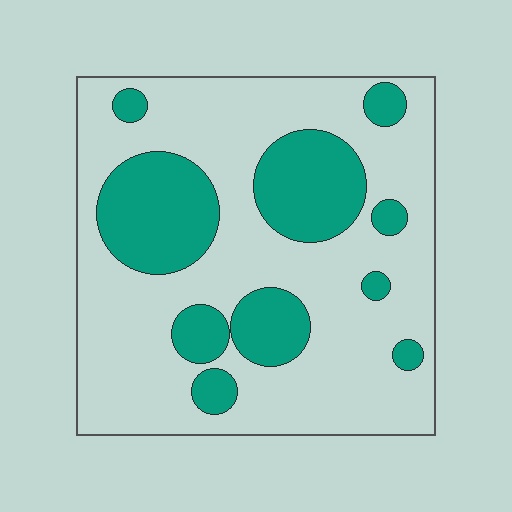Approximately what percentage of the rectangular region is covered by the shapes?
Approximately 30%.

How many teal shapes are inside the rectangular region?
10.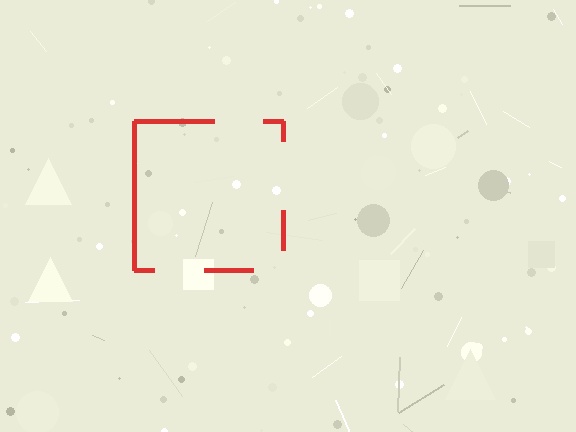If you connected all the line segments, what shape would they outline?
They would outline a square.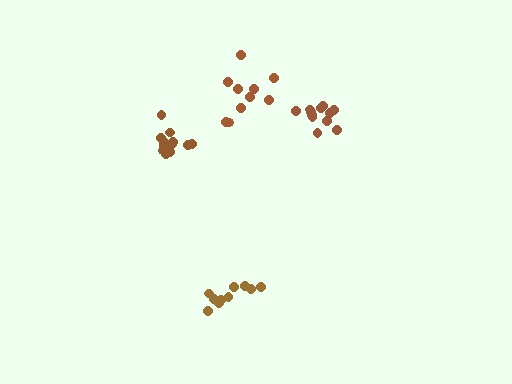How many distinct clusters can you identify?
There are 4 distinct clusters.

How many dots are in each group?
Group 1: 12 dots, Group 2: 10 dots, Group 3: 10 dots, Group 4: 13 dots (45 total).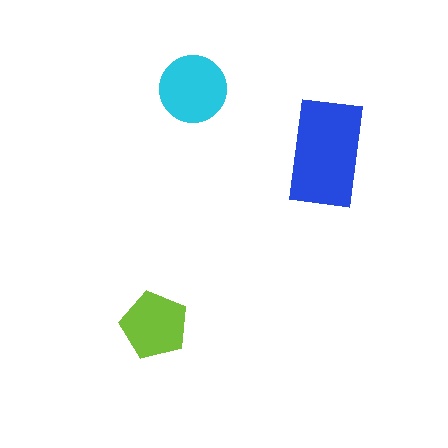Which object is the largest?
The blue rectangle.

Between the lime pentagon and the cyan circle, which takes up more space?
The cyan circle.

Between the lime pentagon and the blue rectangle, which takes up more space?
The blue rectangle.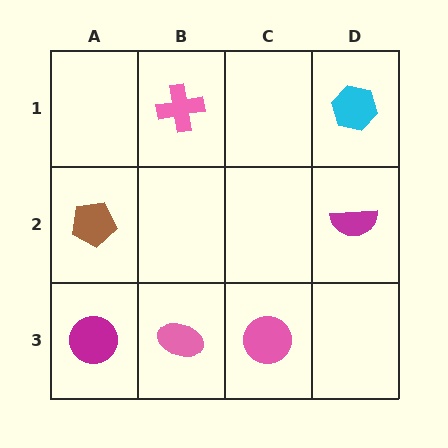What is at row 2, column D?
A magenta semicircle.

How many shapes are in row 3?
3 shapes.